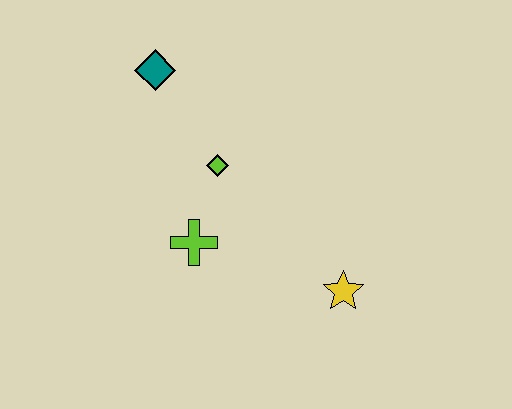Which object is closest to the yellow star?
The lime cross is closest to the yellow star.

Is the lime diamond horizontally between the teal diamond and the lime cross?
No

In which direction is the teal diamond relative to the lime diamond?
The teal diamond is above the lime diamond.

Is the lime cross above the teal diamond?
No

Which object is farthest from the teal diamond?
The yellow star is farthest from the teal diamond.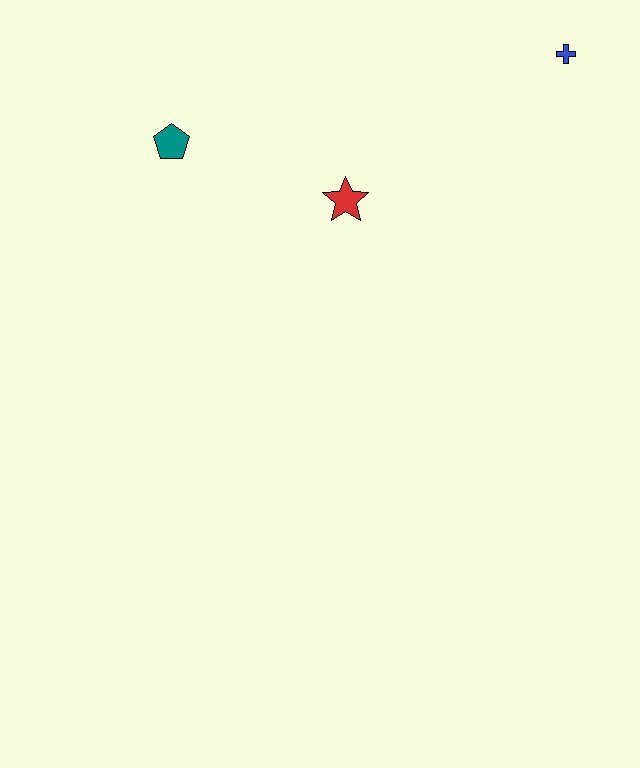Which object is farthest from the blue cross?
The teal pentagon is farthest from the blue cross.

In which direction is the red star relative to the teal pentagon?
The red star is to the right of the teal pentagon.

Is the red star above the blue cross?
No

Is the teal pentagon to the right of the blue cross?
No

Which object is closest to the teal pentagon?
The red star is closest to the teal pentagon.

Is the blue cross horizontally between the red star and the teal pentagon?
No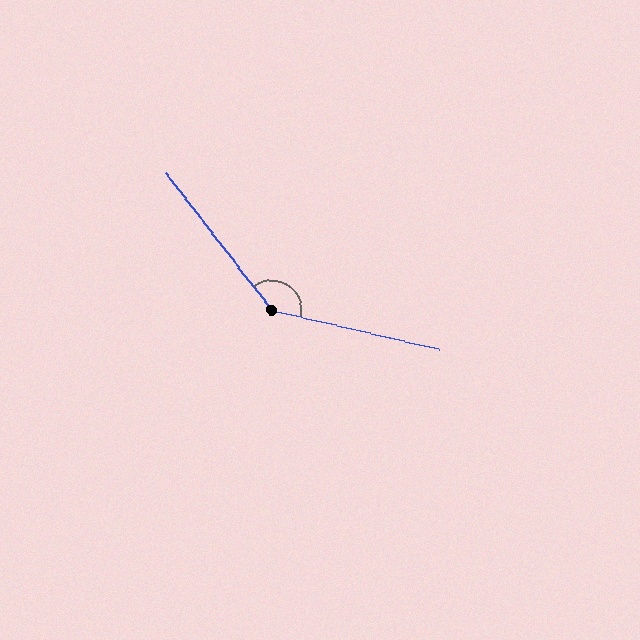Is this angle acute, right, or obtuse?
It is obtuse.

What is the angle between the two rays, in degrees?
Approximately 141 degrees.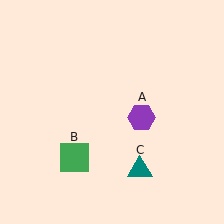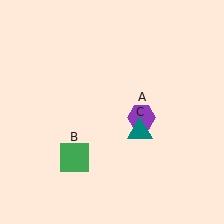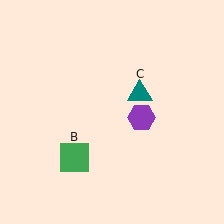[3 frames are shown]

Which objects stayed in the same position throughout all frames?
Purple hexagon (object A) and green square (object B) remained stationary.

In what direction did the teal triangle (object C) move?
The teal triangle (object C) moved up.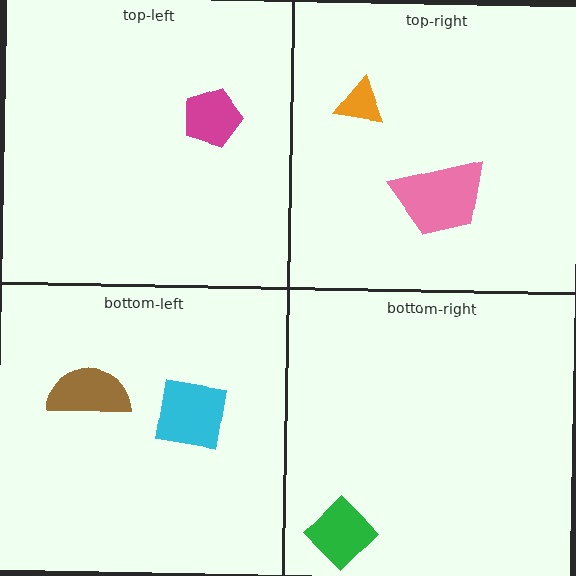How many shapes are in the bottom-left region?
2.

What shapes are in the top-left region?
The magenta pentagon.